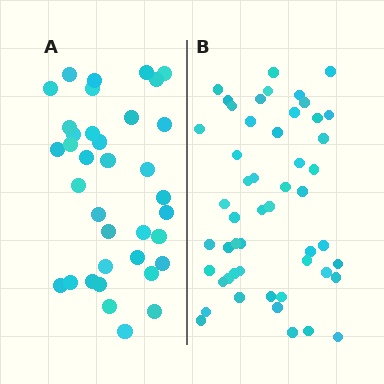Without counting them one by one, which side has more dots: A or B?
Region B (the right region) has more dots.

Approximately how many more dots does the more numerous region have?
Region B has approximately 15 more dots than region A.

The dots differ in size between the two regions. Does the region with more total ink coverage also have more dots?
No. Region A has more total ink coverage because its dots are larger, but region B actually contains more individual dots. Total area can be misleading — the number of items is what matters here.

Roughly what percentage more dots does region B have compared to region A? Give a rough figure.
About 40% more.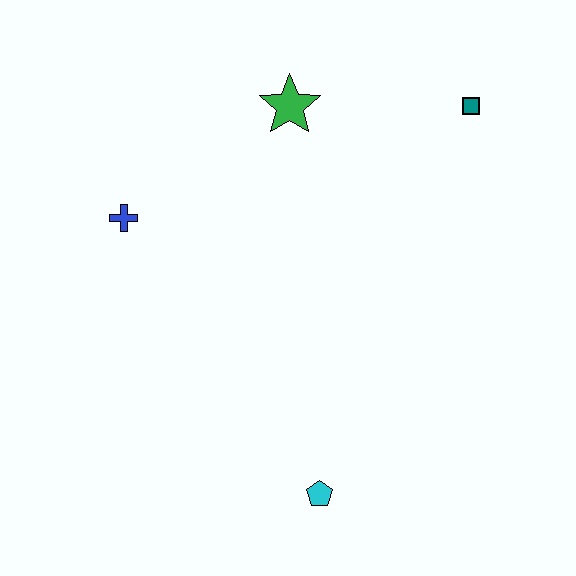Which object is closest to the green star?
The teal square is closest to the green star.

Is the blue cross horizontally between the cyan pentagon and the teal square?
No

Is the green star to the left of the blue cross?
No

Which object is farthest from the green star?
The cyan pentagon is farthest from the green star.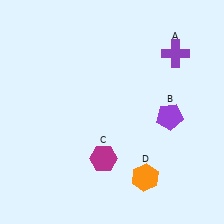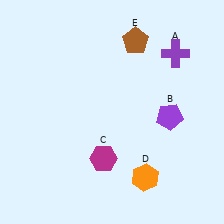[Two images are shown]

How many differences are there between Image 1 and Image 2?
There is 1 difference between the two images.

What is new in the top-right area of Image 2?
A brown pentagon (E) was added in the top-right area of Image 2.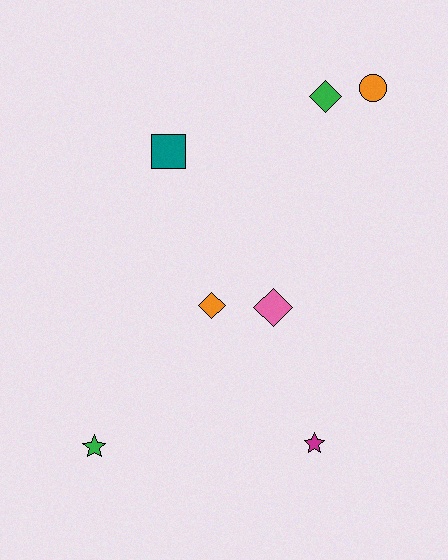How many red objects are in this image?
There are no red objects.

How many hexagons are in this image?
There are no hexagons.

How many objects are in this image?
There are 7 objects.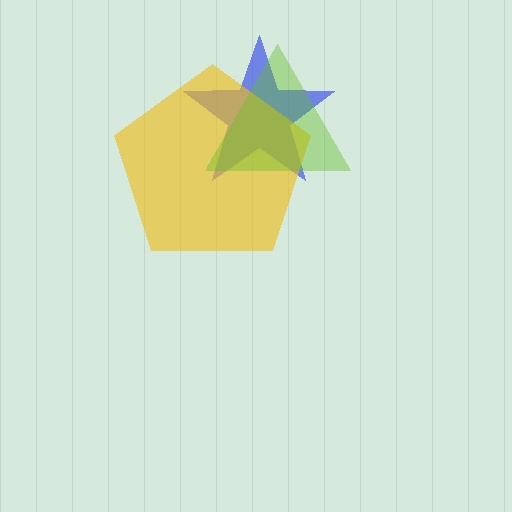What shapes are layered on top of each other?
The layered shapes are: a blue star, a yellow pentagon, a lime triangle.